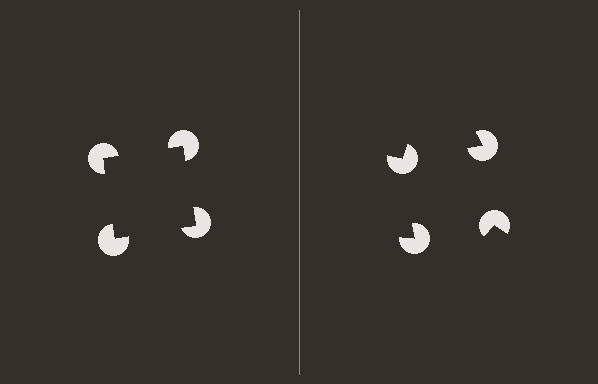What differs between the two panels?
The pac-man discs are positioned identically on both sides; only the wedge orientations differ. On the left they align to a square; on the right they are misaligned.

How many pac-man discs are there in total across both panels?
8 — 4 on each side.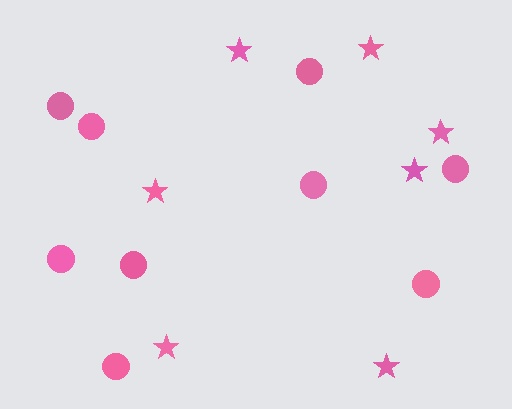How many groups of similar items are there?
There are 2 groups: one group of stars (7) and one group of circles (9).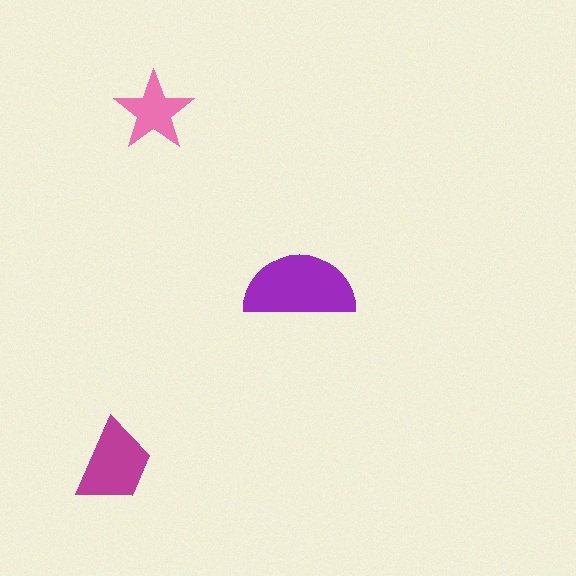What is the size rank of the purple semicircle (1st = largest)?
1st.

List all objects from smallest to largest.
The pink star, the magenta trapezoid, the purple semicircle.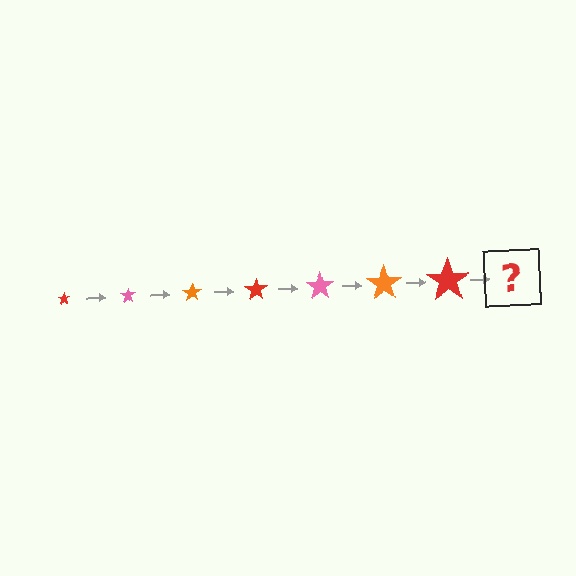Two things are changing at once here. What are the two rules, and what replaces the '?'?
The two rules are that the star grows larger each step and the color cycles through red, pink, and orange. The '?' should be a pink star, larger than the previous one.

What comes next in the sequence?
The next element should be a pink star, larger than the previous one.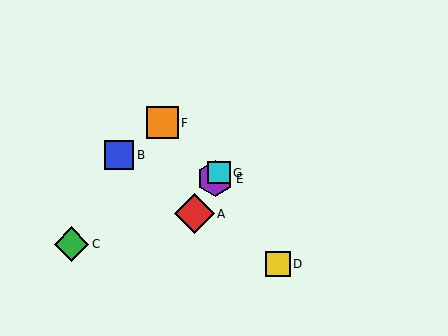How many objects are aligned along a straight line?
3 objects (A, E, G) are aligned along a straight line.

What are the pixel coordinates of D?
Object D is at (278, 264).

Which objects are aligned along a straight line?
Objects A, E, G are aligned along a straight line.